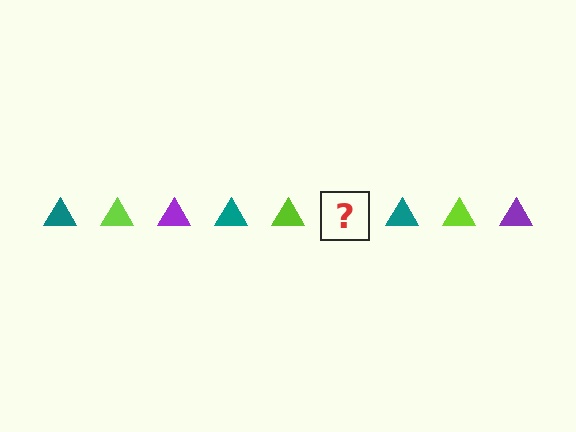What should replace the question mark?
The question mark should be replaced with a purple triangle.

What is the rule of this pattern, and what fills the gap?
The rule is that the pattern cycles through teal, lime, purple triangles. The gap should be filled with a purple triangle.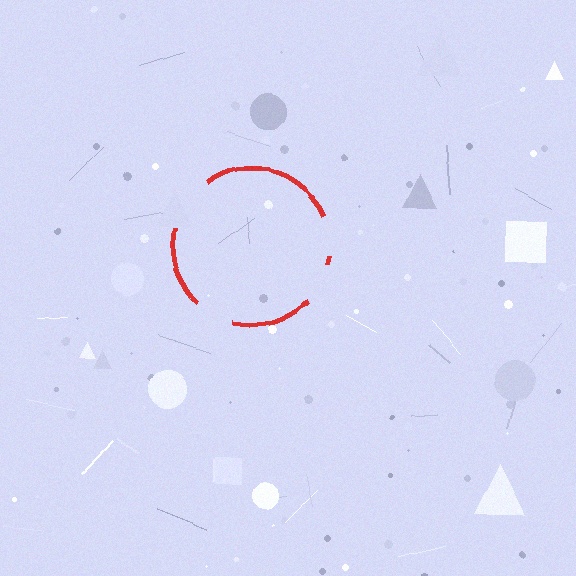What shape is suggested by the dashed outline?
The dashed outline suggests a circle.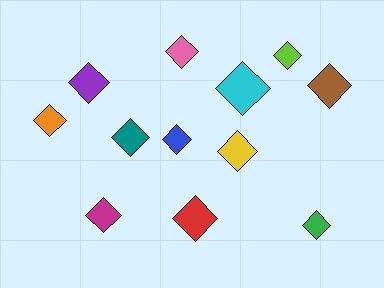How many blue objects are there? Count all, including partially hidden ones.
There is 1 blue object.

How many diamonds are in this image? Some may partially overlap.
There are 12 diamonds.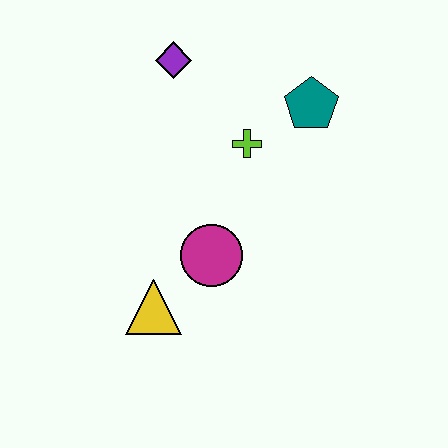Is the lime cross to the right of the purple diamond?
Yes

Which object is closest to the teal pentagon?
The lime cross is closest to the teal pentagon.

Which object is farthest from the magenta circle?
The purple diamond is farthest from the magenta circle.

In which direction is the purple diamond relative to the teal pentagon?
The purple diamond is to the left of the teal pentagon.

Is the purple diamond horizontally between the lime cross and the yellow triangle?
Yes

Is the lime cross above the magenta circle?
Yes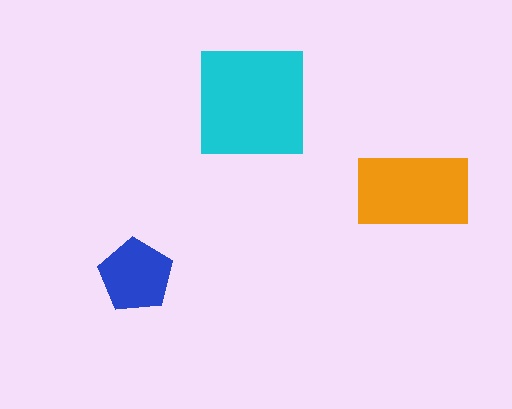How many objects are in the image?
There are 3 objects in the image.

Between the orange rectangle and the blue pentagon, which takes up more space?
The orange rectangle.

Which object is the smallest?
The blue pentagon.